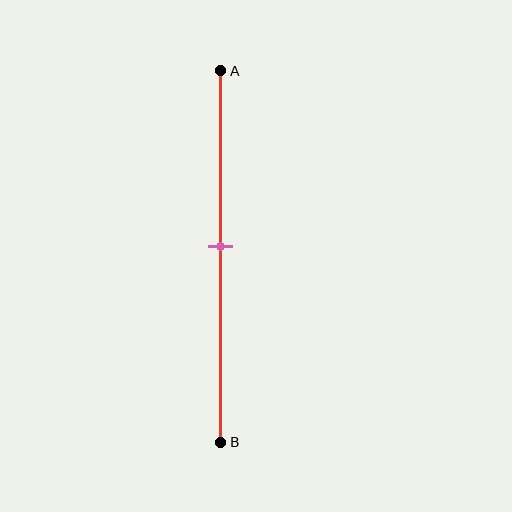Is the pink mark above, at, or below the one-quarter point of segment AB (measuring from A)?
The pink mark is below the one-quarter point of segment AB.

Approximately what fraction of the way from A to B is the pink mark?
The pink mark is approximately 45% of the way from A to B.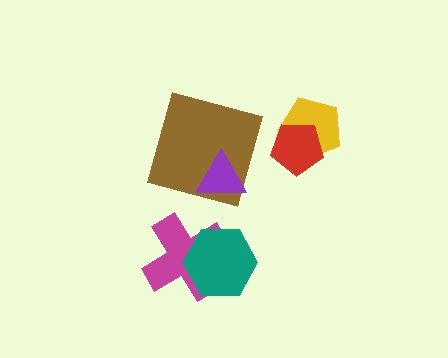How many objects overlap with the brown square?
1 object overlaps with the brown square.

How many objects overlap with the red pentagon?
1 object overlaps with the red pentagon.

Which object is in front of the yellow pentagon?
The red pentagon is in front of the yellow pentagon.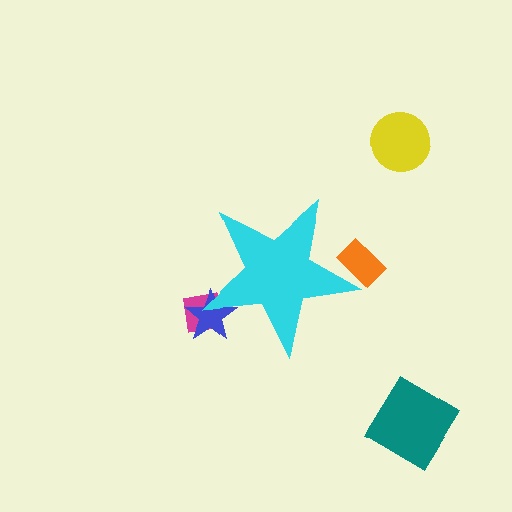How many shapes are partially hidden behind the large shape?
3 shapes are partially hidden.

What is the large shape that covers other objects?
A cyan star.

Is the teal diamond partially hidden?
No, the teal diamond is fully visible.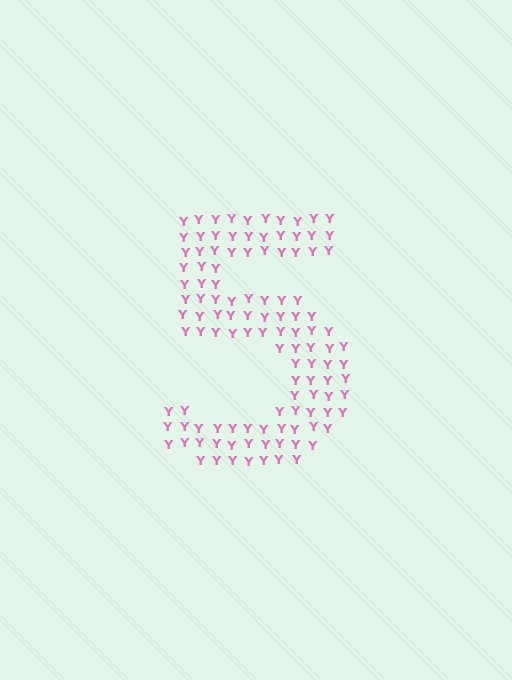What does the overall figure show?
The overall figure shows the digit 5.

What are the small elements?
The small elements are letter Y's.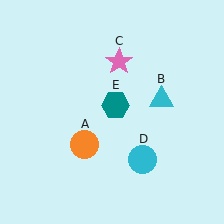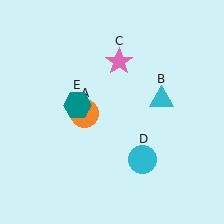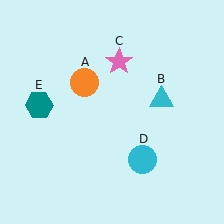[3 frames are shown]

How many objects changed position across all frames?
2 objects changed position: orange circle (object A), teal hexagon (object E).